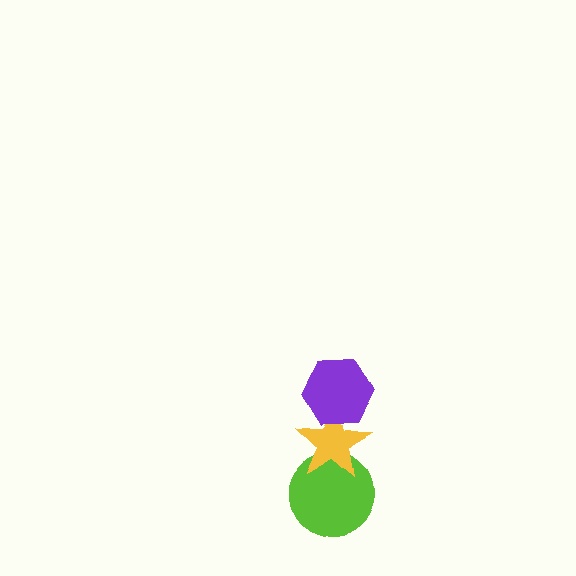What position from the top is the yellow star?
The yellow star is 2nd from the top.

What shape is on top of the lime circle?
The yellow star is on top of the lime circle.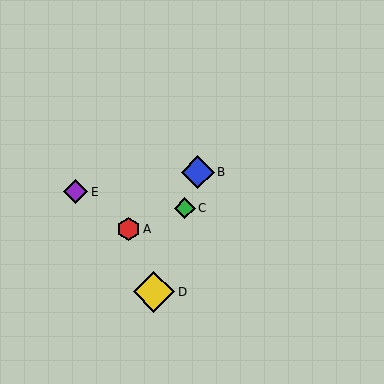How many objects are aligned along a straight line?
3 objects (B, C, D) are aligned along a straight line.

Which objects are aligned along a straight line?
Objects B, C, D are aligned along a straight line.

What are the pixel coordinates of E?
Object E is at (76, 192).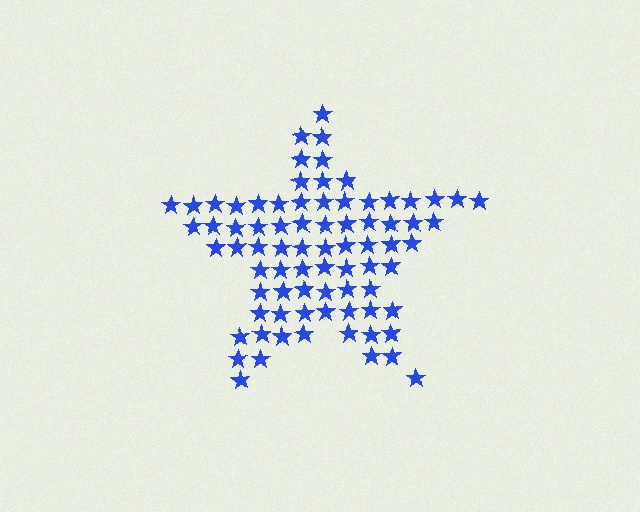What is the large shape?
The large shape is a star.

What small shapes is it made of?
It is made of small stars.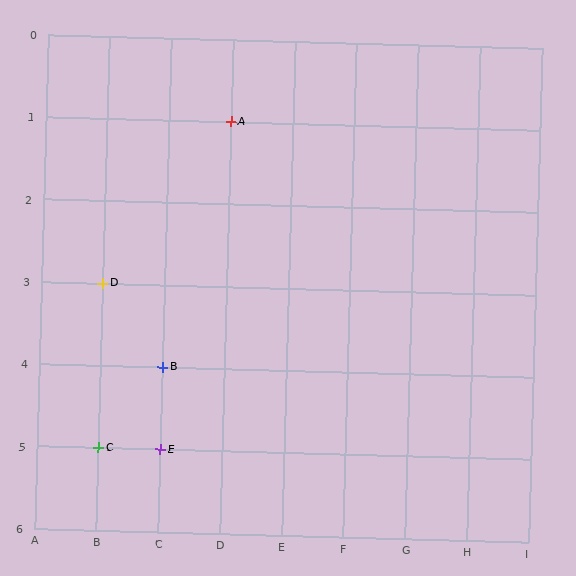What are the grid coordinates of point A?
Point A is at grid coordinates (D, 1).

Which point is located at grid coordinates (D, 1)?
Point A is at (D, 1).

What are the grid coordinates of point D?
Point D is at grid coordinates (B, 3).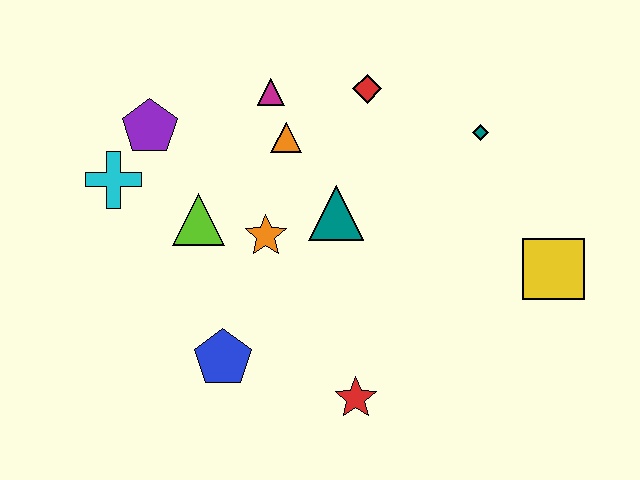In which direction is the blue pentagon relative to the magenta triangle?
The blue pentagon is below the magenta triangle.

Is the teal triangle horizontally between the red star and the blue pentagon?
Yes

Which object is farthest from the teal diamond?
The cyan cross is farthest from the teal diamond.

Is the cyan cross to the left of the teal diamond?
Yes